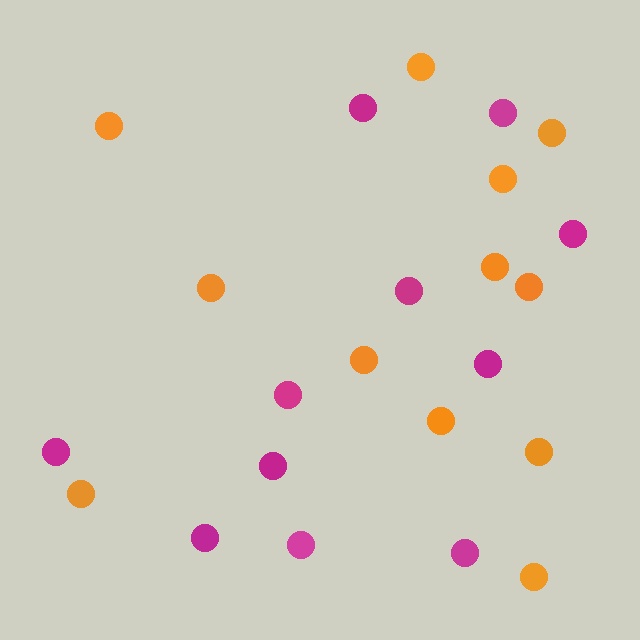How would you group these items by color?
There are 2 groups: one group of magenta circles (11) and one group of orange circles (12).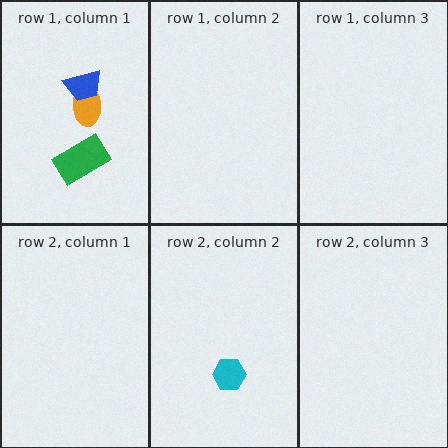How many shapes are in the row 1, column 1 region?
3.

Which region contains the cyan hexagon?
The row 2, column 2 region.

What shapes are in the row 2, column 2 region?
The cyan hexagon.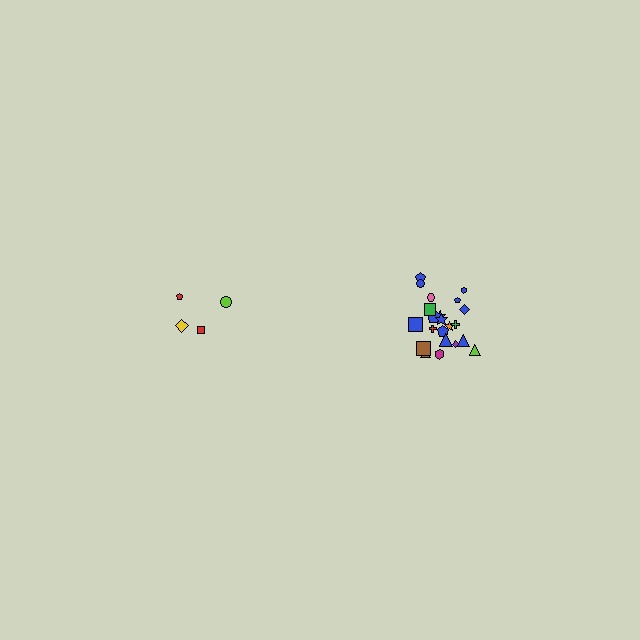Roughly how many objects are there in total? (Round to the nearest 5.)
Roughly 25 objects in total.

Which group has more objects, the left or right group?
The right group.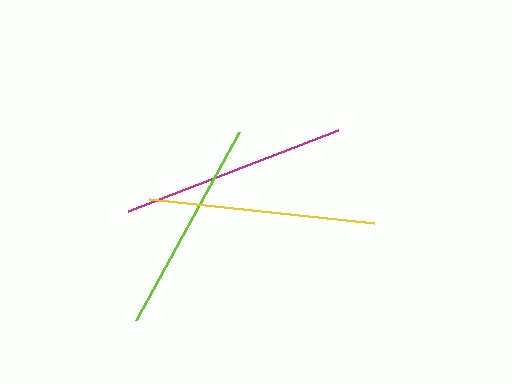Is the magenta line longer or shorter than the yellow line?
The yellow line is longer than the magenta line.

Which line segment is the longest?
The yellow line is the longest at approximately 227 pixels.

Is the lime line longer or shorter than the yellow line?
The yellow line is longer than the lime line.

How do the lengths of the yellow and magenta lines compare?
The yellow and magenta lines are approximately the same length.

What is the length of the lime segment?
The lime segment is approximately 214 pixels long.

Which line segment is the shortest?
The lime line is the shortest at approximately 214 pixels.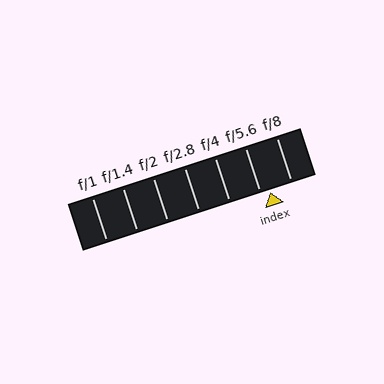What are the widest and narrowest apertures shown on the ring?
The widest aperture shown is f/1 and the narrowest is f/8.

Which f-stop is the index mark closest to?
The index mark is closest to f/5.6.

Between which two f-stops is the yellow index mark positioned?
The index mark is between f/5.6 and f/8.